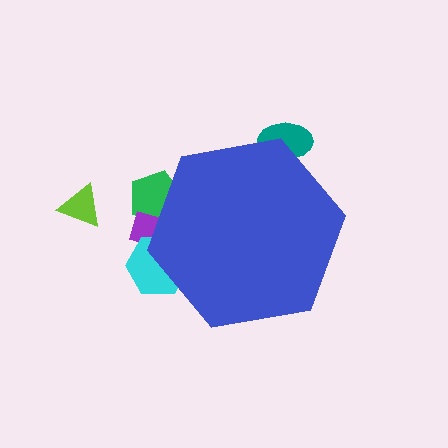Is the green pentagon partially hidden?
Yes, the green pentagon is partially hidden behind the blue hexagon.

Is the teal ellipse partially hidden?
Yes, the teal ellipse is partially hidden behind the blue hexagon.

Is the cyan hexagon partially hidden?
Yes, the cyan hexagon is partially hidden behind the blue hexagon.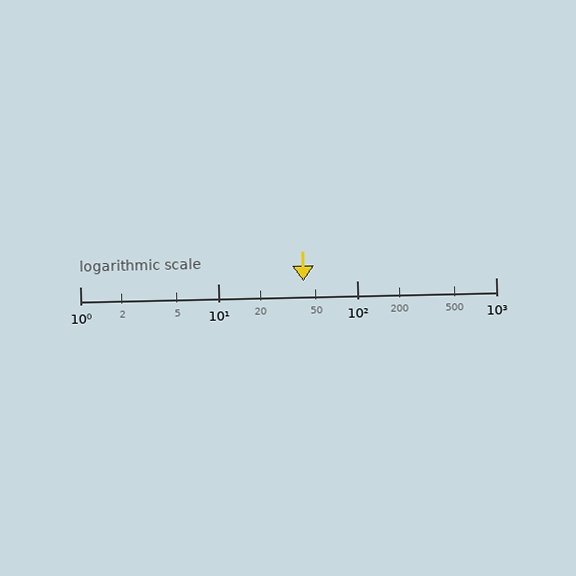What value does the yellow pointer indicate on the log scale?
The pointer indicates approximately 41.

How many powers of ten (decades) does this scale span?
The scale spans 3 decades, from 1 to 1000.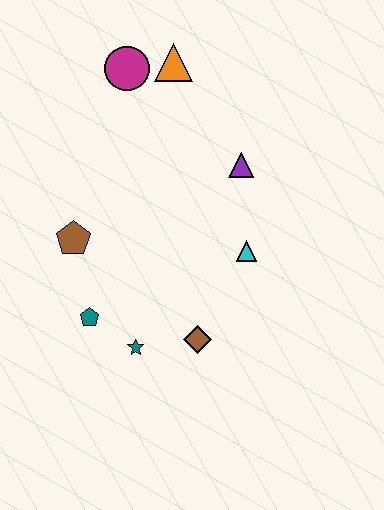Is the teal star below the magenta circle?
Yes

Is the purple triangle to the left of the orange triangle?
No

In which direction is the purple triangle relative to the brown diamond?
The purple triangle is above the brown diamond.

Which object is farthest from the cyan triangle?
The magenta circle is farthest from the cyan triangle.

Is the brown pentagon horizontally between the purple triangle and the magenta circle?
No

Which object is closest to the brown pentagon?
The teal pentagon is closest to the brown pentagon.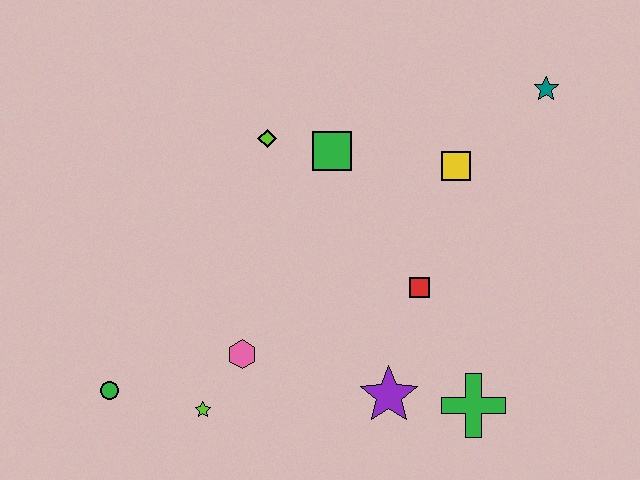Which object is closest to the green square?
The lime diamond is closest to the green square.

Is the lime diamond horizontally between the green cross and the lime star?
Yes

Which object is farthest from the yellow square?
The green circle is farthest from the yellow square.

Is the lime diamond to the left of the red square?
Yes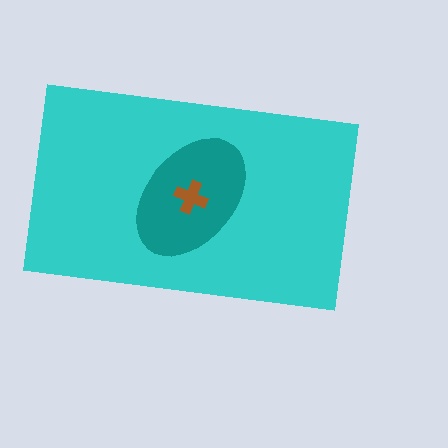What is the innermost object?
The brown cross.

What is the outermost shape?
The cyan rectangle.